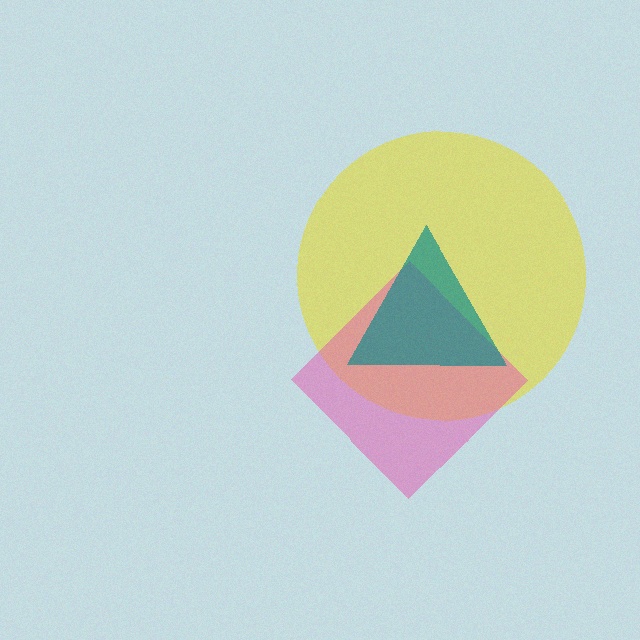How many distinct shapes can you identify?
There are 3 distinct shapes: a yellow circle, a pink diamond, a teal triangle.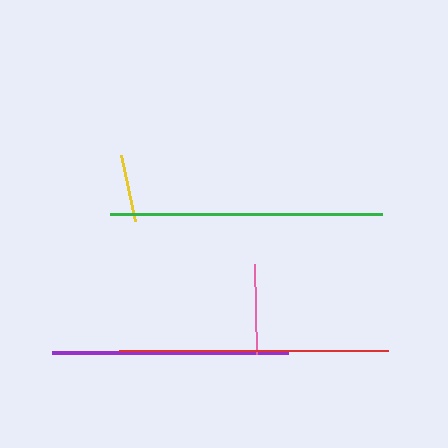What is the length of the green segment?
The green segment is approximately 272 pixels long.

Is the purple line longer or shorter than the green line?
The green line is longer than the purple line.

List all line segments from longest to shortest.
From longest to shortest: green, red, purple, pink, yellow.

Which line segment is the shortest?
The yellow line is the shortest at approximately 67 pixels.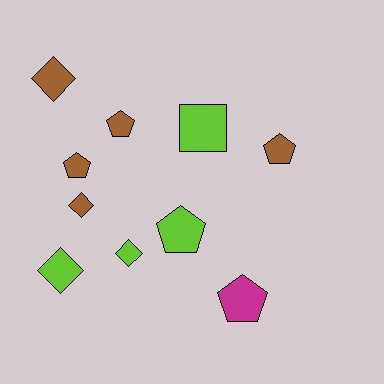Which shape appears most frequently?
Pentagon, with 5 objects.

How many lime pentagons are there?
There is 1 lime pentagon.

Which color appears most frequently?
Brown, with 5 objects.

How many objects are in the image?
There are 10 objects.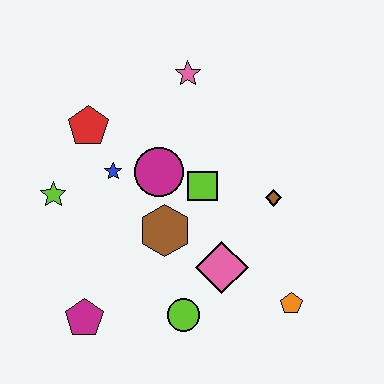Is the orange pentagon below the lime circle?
No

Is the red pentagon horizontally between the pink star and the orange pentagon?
No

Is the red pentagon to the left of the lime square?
Yes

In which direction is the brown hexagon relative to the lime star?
The brown hexagon is to the right of the lime star.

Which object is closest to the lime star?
The blue star is closest to the lime star.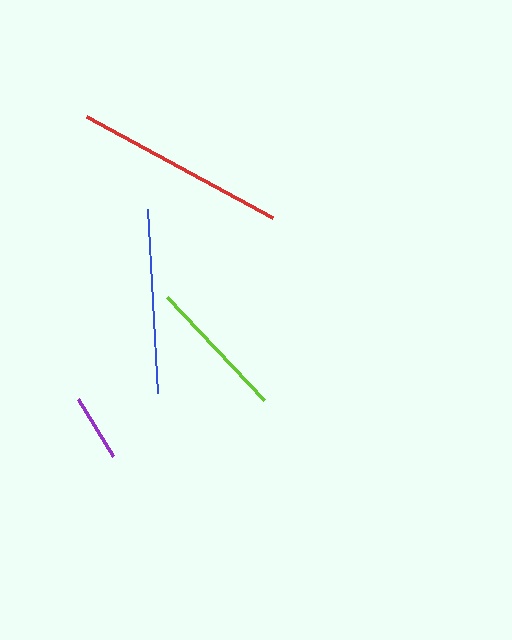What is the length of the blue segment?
The blue segment is approximately 185 pixels long.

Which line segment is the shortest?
The purple line is the shortest at approximately 67 pixels.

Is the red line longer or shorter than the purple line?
The red line is longer than the purple line.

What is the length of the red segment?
The red segment is approximately 212 pixels long.